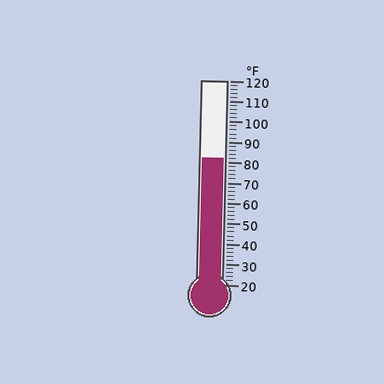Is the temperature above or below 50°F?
The temperature is above 50°F.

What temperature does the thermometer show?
The thermometer shows approximately 82°F.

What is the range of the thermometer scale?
The thermometer scale ranges from 20°F to 120°F.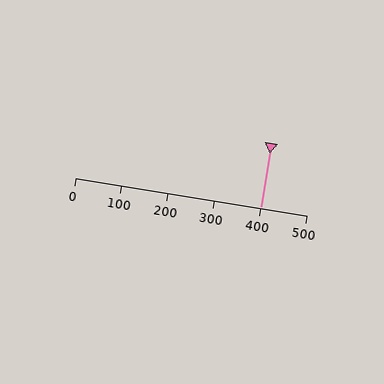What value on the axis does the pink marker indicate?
The marker indicates approximately 400.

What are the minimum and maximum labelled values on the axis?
The axis runs from 0 to 500.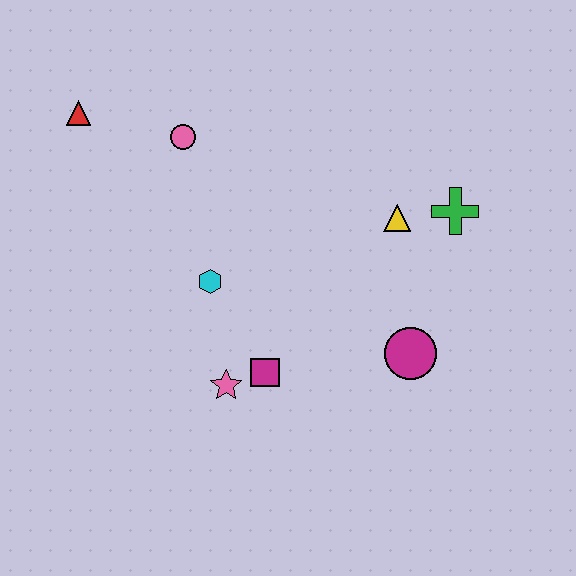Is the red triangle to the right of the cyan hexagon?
No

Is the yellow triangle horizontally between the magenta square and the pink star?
No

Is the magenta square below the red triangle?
Yes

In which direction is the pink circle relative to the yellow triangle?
The pink circle is to the left of the yellow triangle.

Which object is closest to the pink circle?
The red triangle is closest to the pink circle.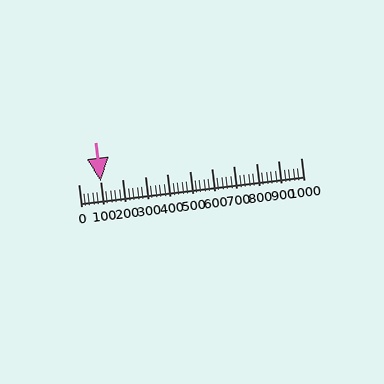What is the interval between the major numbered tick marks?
The major tick marks are spaced 100 units apart.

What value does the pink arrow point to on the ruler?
The pink arrow points to approximately 100.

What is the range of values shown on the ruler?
The ruler shows values from 0 to 1000.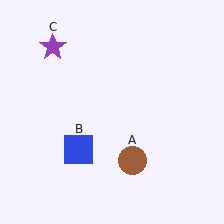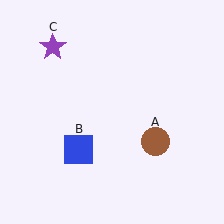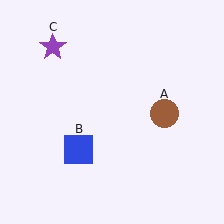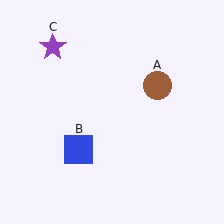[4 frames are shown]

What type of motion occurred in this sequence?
The brown circle (object A) rotated counterclockwise around the center of the scene.